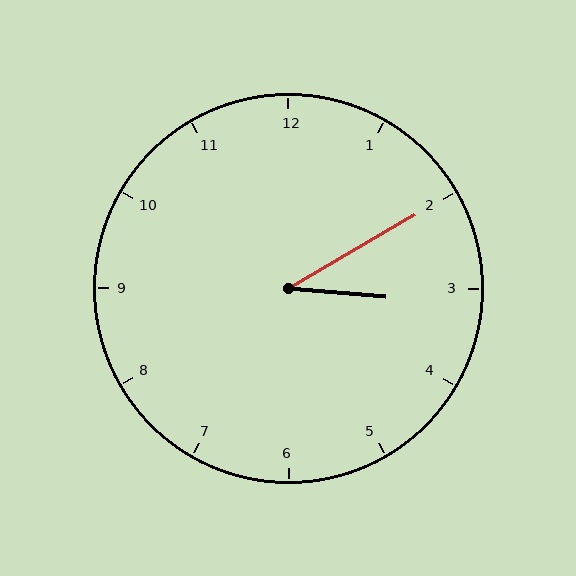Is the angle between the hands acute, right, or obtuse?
It is acute.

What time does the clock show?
3:10.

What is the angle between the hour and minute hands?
Approximately 35 degrees.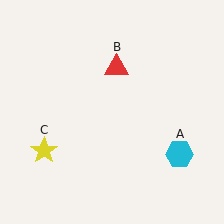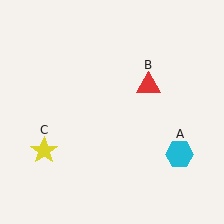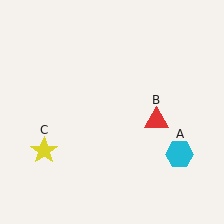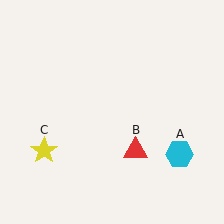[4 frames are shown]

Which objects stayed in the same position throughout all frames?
Cyan hexagon (object A) and yellow star (object C) remained stationary.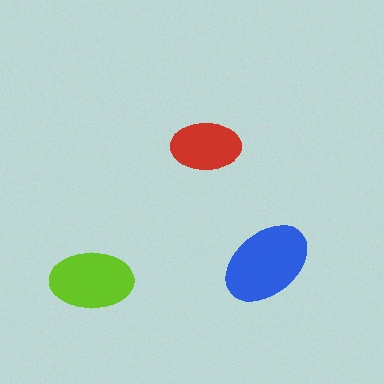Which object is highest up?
The red ellipse is topmost.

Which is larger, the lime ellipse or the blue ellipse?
The blue one.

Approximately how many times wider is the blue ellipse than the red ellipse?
About 1.5 times wider.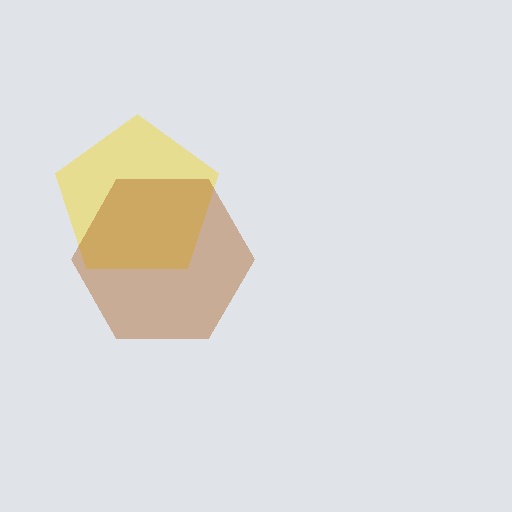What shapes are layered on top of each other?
The layered shapes are: a yellow pentagon, a brown hexagon.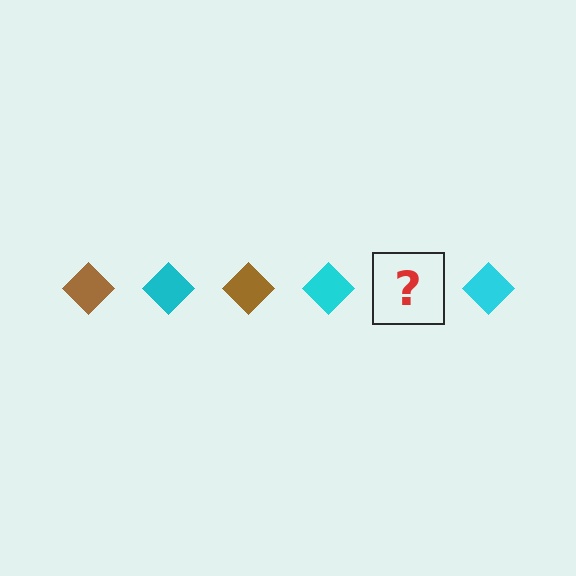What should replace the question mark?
The question mark should be replaced with a brown diamond.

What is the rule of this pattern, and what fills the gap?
The rule is that the pattern cycles through brown, cyan diamonds. The gap should be filled with a brown diamond.